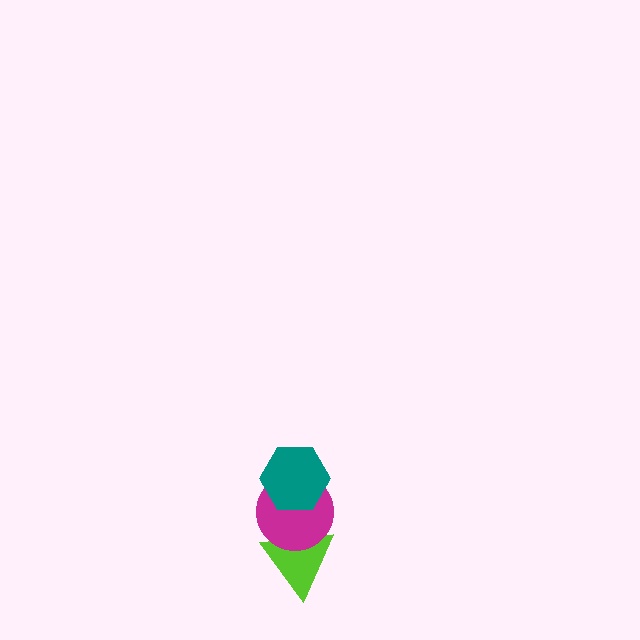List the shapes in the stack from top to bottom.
From top to bottom: the teal hexagon, the magenta circle, the lime triangle.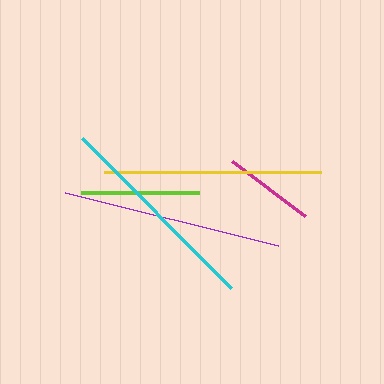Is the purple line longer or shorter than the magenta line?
The purple line is longer than the magenta line.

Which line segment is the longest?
The purple line is the longest at approximately 220 pixels.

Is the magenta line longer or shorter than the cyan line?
The cyan line is longer than the magenta line.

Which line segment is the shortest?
The magenta line is the shortest at approximately 90 pixels.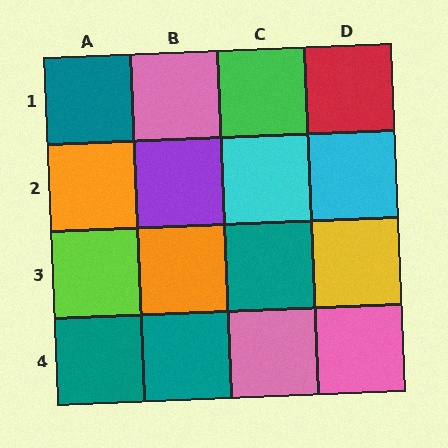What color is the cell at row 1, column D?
Red.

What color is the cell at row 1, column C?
Green.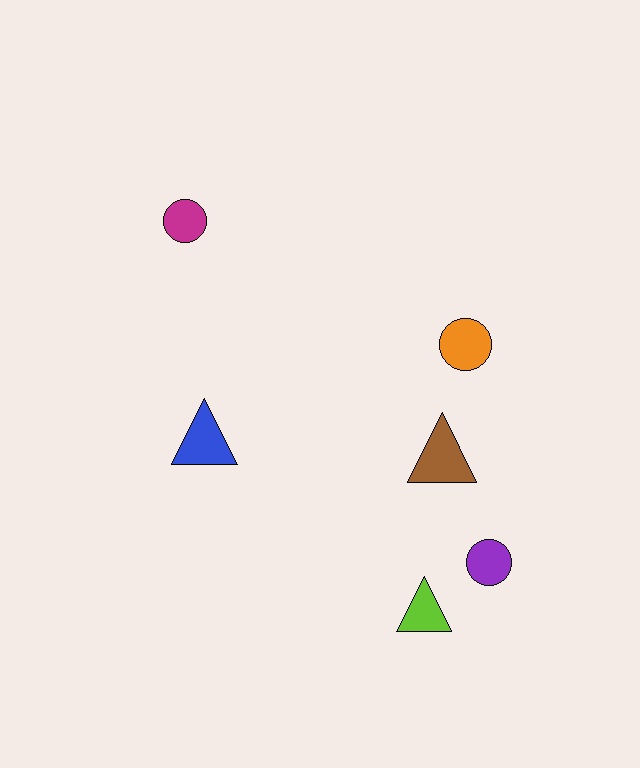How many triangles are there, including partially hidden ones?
There are 3 triangles.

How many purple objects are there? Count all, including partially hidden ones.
There is 1 purple object.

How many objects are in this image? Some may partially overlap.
There are 6 objects.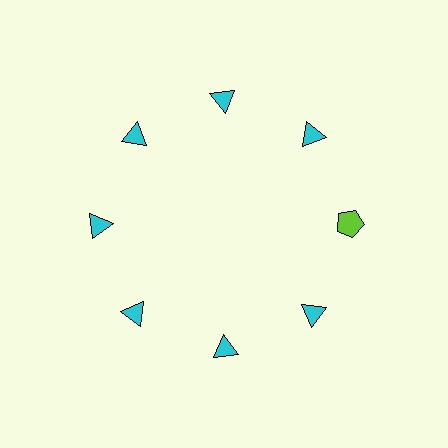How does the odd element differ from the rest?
It differs in both color (lime instead of cyan) and shape (pentagon instead of triangle).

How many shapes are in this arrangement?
There are 8 shapes arranged in a ring pattern.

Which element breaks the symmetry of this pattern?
The lime pentagon at roughly the 3 o'clock position breaks the symmetry. All other shapes are cyan triangles.